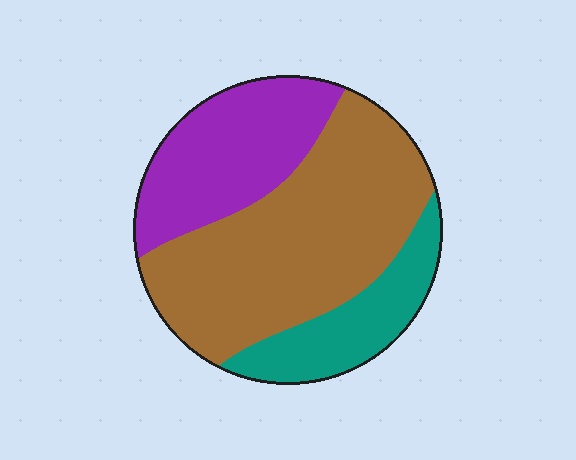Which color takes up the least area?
Teal, at roughly 20%.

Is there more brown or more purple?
Brown.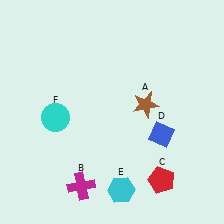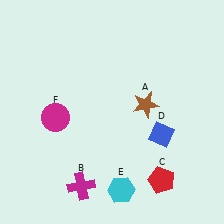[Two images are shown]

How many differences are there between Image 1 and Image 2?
There is 1 difference between the two images.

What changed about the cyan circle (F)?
In Image 1, F is cyan. In Image 2, it changed to magenta.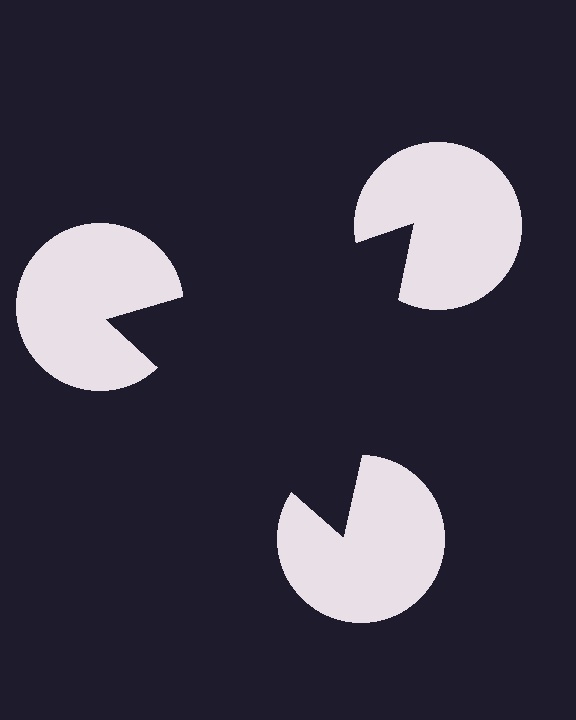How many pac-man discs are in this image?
There are 3 — one at each vertex of the illusory triangle.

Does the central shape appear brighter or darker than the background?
It typically appears slightly darker than the background, even though no actual brightness change is drawn.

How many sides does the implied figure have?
3 sides.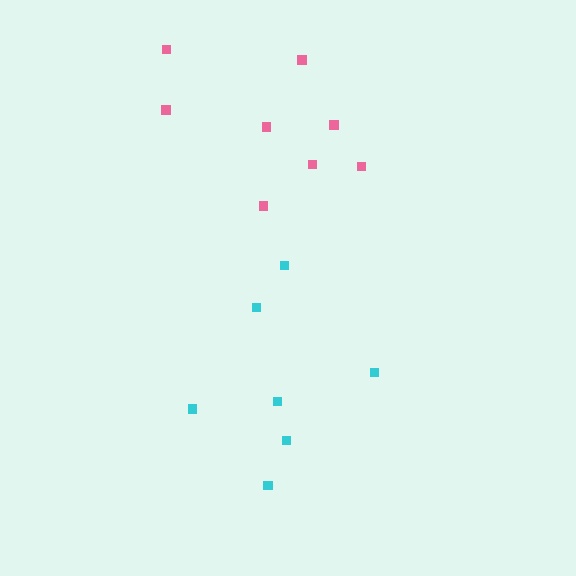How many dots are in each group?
Group 1: 7 dots, Group 2: 8 dots (15 total).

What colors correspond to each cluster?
The clusters are colored: cyan, pink.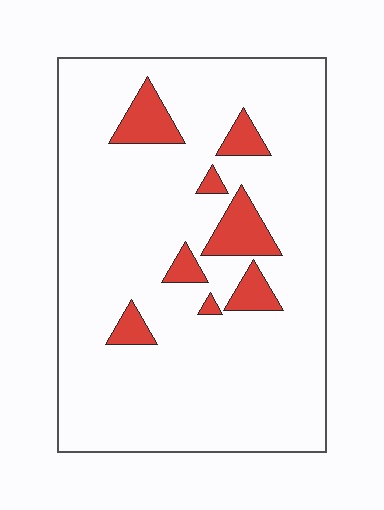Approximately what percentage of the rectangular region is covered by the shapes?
Approximately 10%.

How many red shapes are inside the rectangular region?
8.